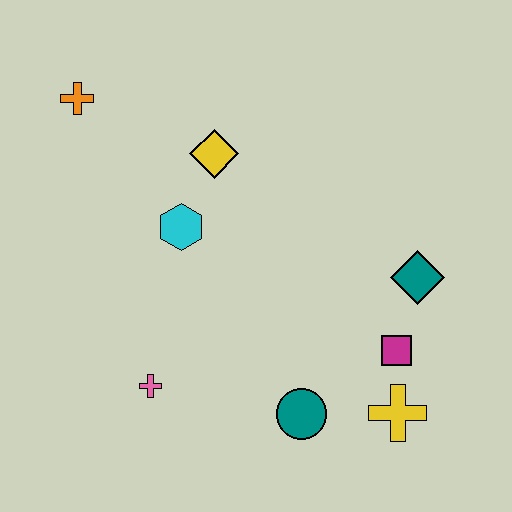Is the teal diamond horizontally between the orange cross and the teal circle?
No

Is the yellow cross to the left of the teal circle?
No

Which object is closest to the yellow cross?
The magenta square is closest to the yellow cross.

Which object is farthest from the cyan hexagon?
The yellow cross is farthest from the cyan hexagon.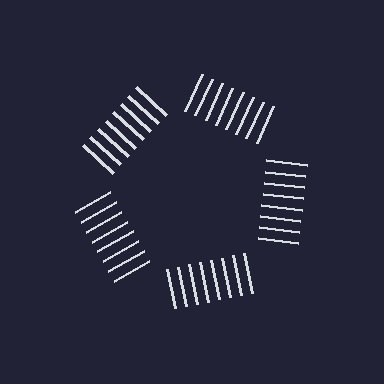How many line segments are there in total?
40 — 8 along each of the 5 edges.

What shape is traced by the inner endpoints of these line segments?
An illusory pentagon — the line segments terminate on its edges but no continuous stroke is drawn.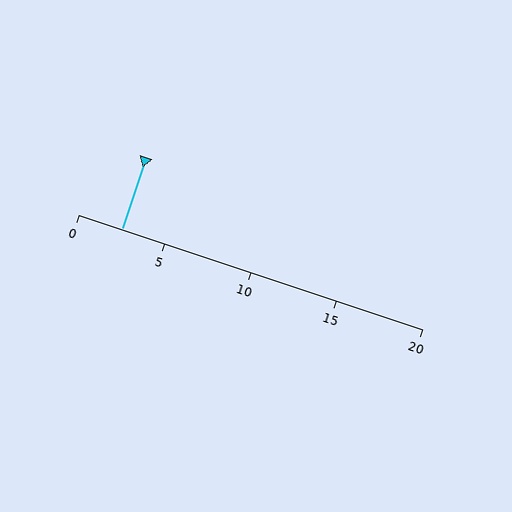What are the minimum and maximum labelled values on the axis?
The axis runs from 0 to 20.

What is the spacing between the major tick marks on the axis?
The major ticks are spaced 5 apart.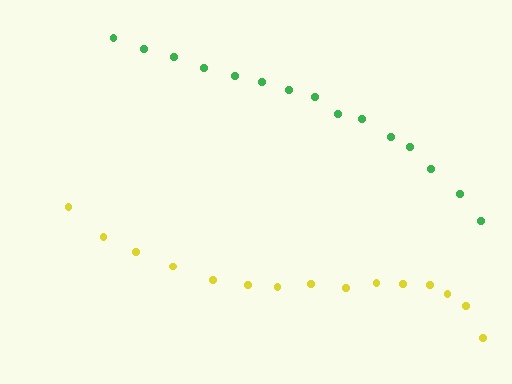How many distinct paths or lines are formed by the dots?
There are 2 distinct paths.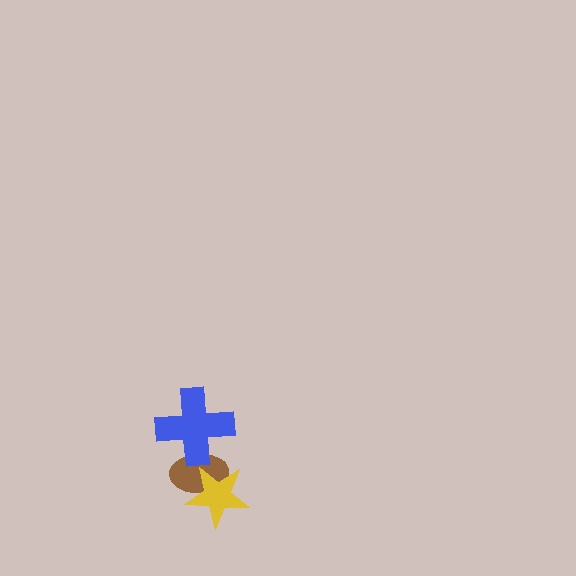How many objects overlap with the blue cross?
1 object overlaps with the blue cross.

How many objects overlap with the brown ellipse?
2 objects overlap with the brown ellipse.